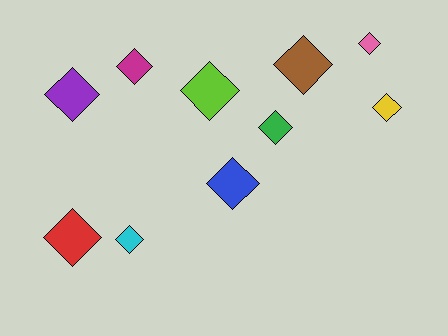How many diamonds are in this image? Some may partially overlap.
There are 10 diamonds.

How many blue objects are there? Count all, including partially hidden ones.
There is 1 blue object.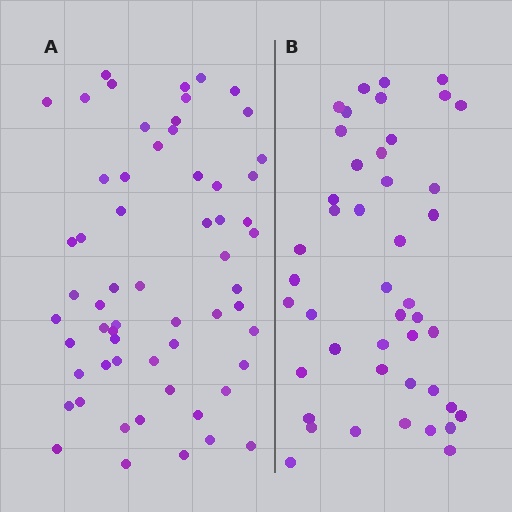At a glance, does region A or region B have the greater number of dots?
Region A (the left region) has more dots.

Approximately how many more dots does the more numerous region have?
Region A has approximately 15 more dots than region B.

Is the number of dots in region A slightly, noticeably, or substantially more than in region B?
Region A has noticeably more, but not dramatically so. The ratio is roughly 1.3 to 1.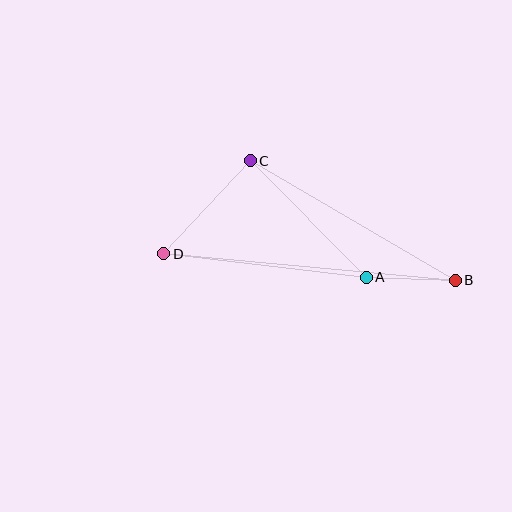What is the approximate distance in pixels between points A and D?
The distance between A and D is approximately 204 pixels.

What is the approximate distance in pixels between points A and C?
The distance between A and C is approximately 164 pixels.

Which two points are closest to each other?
Points A and B are closest to each other.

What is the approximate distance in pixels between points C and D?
The distance between C and D is approximately 127 pixels.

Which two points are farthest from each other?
Points B and D are farthest from each other.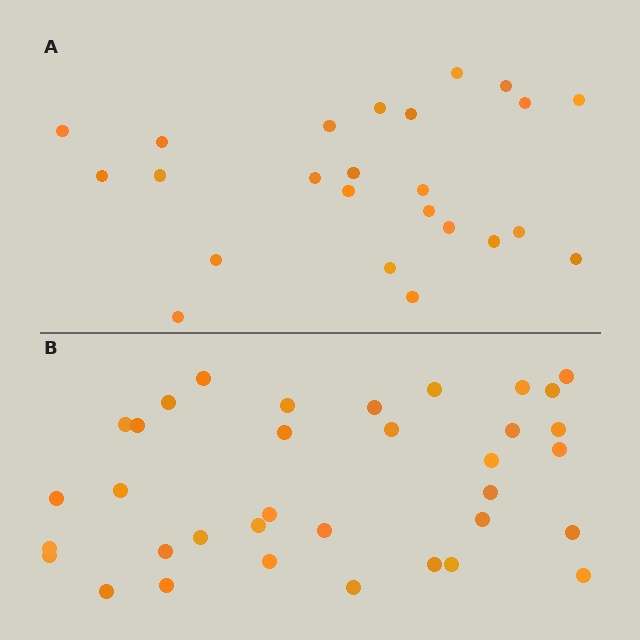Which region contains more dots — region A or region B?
Region B (the bottom region) has more dots.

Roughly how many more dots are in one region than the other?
Region B has roughly 12 or so more dots than region A.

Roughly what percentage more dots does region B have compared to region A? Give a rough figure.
About 45% more.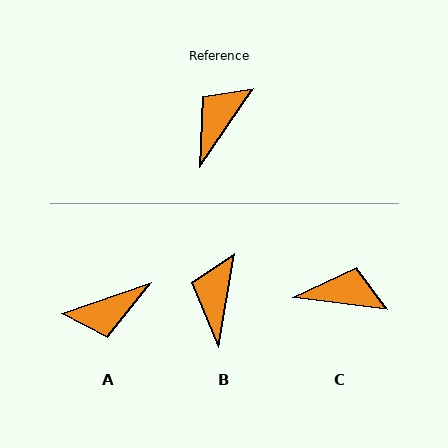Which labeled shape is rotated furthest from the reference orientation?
A, about 143 degrees away.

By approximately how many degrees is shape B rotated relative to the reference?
Approximately 24 degrees counter-clockwise.